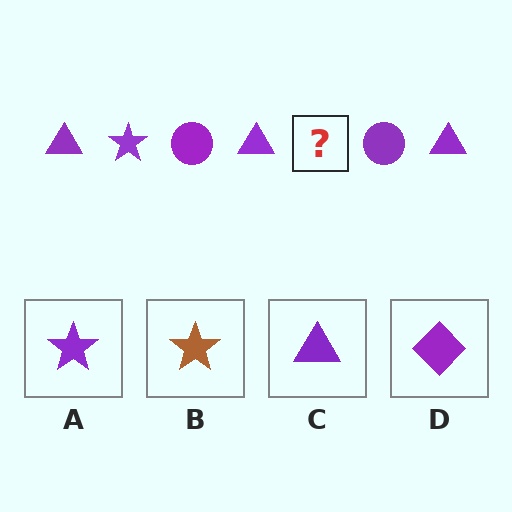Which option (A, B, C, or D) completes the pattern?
A.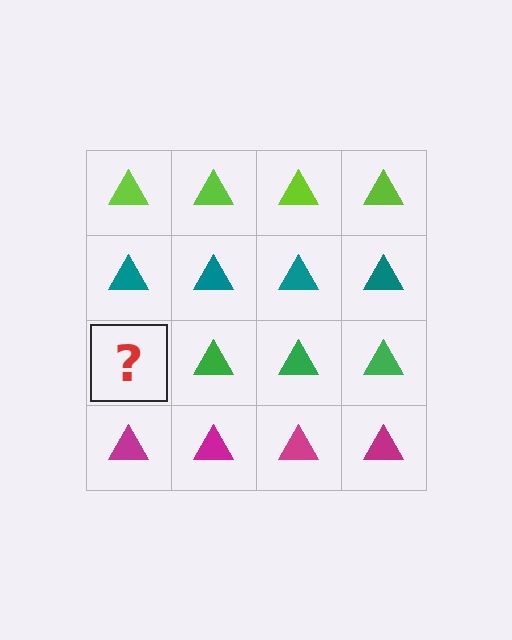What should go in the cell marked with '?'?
The missing cell should contain a green triangle.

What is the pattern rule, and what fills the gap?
The rule is that each row has a consistent color. The gap should be filled with a green triangle.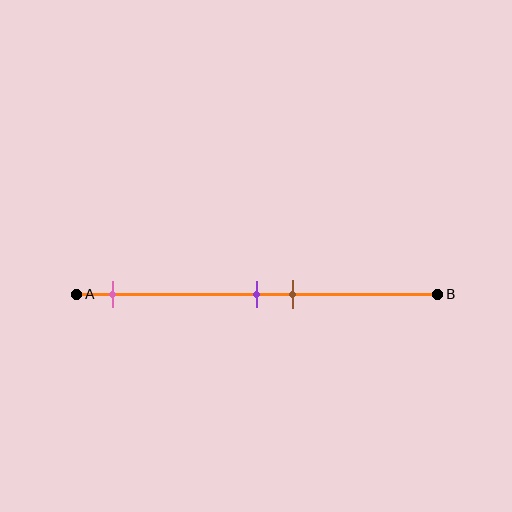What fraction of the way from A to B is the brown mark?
The brown mark is approximately 60% (0.6) of the way from A to B.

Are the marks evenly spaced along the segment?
No, the marks are not evenly spaced.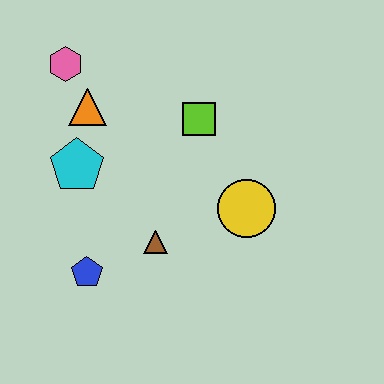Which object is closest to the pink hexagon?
The orange triangle is closest to the pink hexagon.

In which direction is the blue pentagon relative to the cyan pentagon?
The blue pentagon is below the cyan pentagon.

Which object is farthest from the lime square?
The blue pentagon is farthest from the lime square.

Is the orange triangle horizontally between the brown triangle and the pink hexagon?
Yes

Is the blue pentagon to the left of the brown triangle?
Yes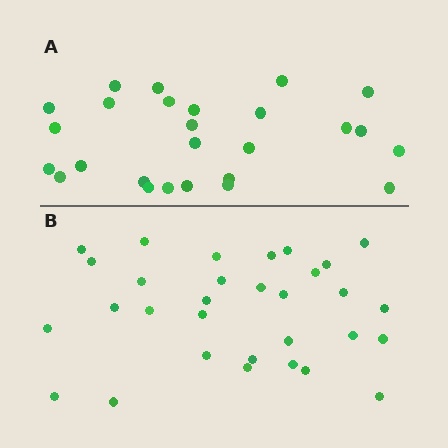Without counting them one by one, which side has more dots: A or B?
Region B (the bottom region) has more dots.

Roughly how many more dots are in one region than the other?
Region B has about 5 more dots than region A.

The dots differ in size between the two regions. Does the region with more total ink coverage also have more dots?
No. Region A has more total ink coverage because its dots are larger, but region B actually contains more individual dots. Total area can be misleading — the number of items is what matters here.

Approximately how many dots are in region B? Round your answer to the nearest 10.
About 30 dots. (The exact count is 31, which rounds to 30.)